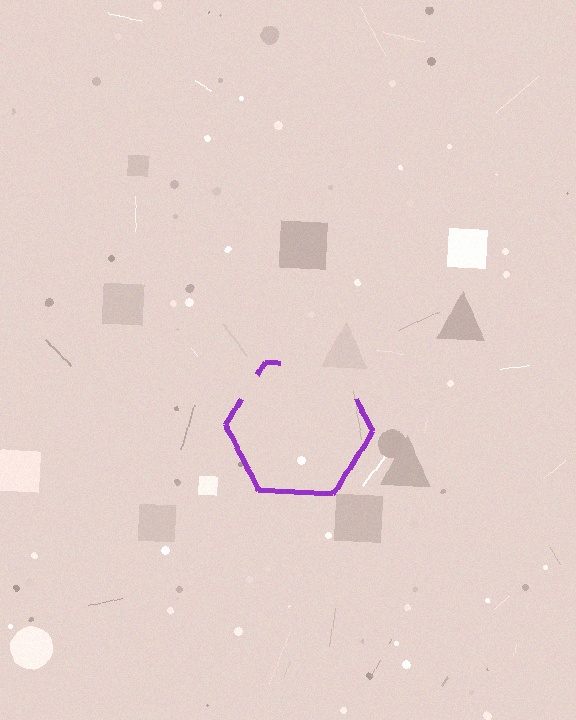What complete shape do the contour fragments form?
The contour fragments form a hexagon.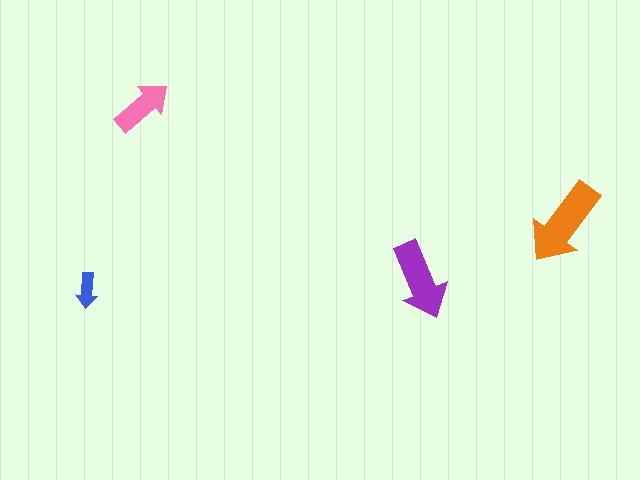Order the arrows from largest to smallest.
the orange one, the purple one, the pink one, the blue one.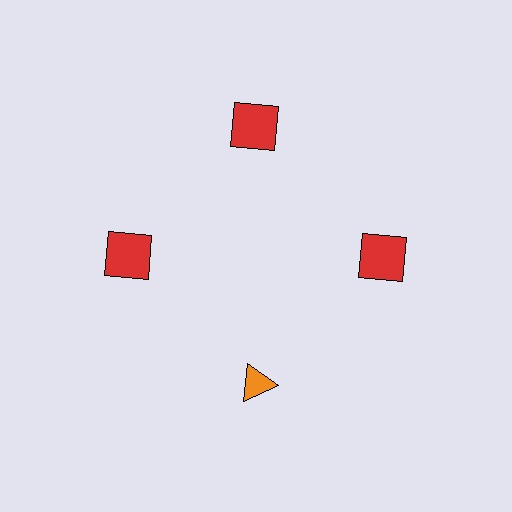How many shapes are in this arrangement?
There are 4 shapes arranged in a ring pattern.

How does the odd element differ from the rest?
It differs in both color (orange instead of red) and shape (triangle instead of square).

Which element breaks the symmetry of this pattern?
The orange triangle at roughly the 6 o'clock position breaks the symmetry. All other shapes are red squares.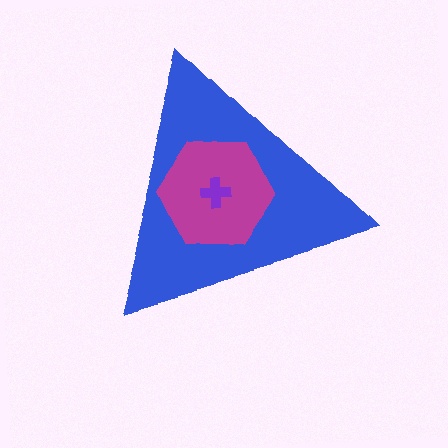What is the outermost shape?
The blue triangle.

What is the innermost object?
The purple cross.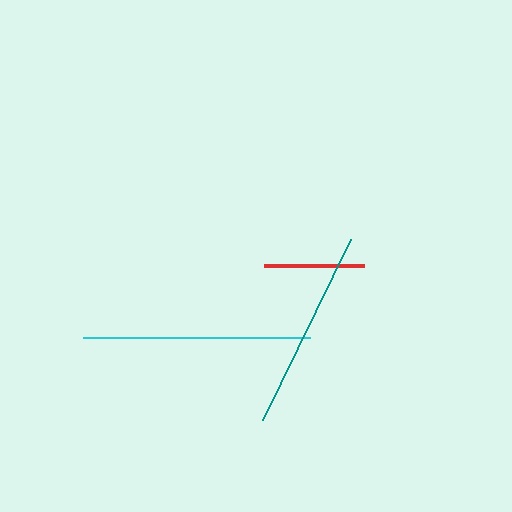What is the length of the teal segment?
The teal segment is approximately 201 pixels long.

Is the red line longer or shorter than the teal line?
The teal line is longer than the red line.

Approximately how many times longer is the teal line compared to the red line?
The teal line is approximately 2.0 times the length of the red line.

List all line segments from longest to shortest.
From longest to shortest: cyan, teal, red.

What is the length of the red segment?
The red segment is approximately 100 pixels long.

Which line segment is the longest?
The cyan line is the longest at approximately 227 pixels.